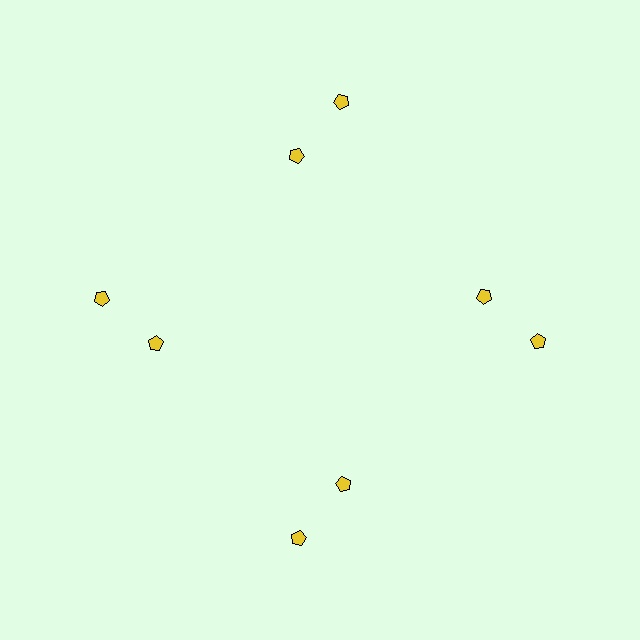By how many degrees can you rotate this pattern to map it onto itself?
The pattern maps onto itself every 90 degrees of rotation.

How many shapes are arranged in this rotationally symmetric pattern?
There are 8 shapes, arranged in 4 groups of 2.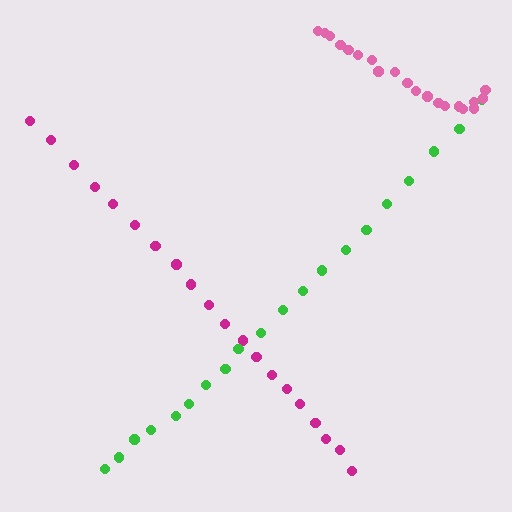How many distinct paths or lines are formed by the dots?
There are 3 distinct paths.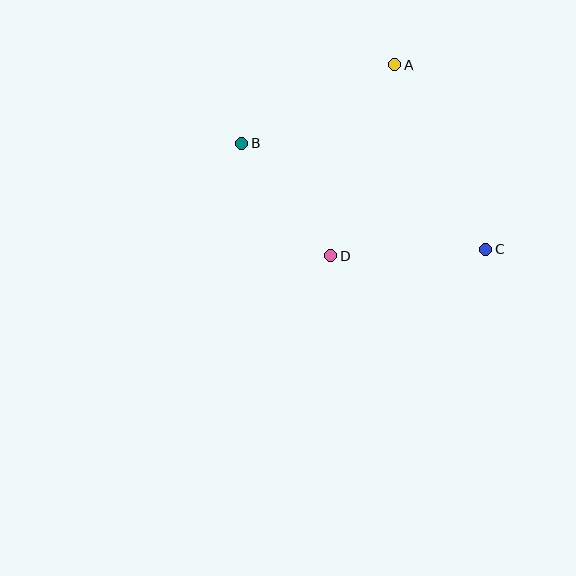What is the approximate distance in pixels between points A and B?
The distance between A and B is approximately 172 pixels.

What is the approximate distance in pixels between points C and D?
The distance between C and D is approximately 155 pixels.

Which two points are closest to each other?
Points B and D are closest to each other.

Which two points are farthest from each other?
Points B and C are farthest from each other.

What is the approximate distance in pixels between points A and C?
The distance between A and C is approximately 205 pixels.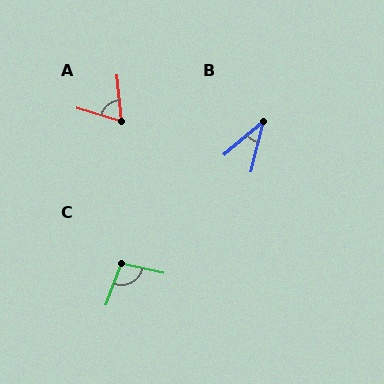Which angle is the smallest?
B, at approximately 36 degrees.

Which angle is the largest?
C, at approximately 99 degrees.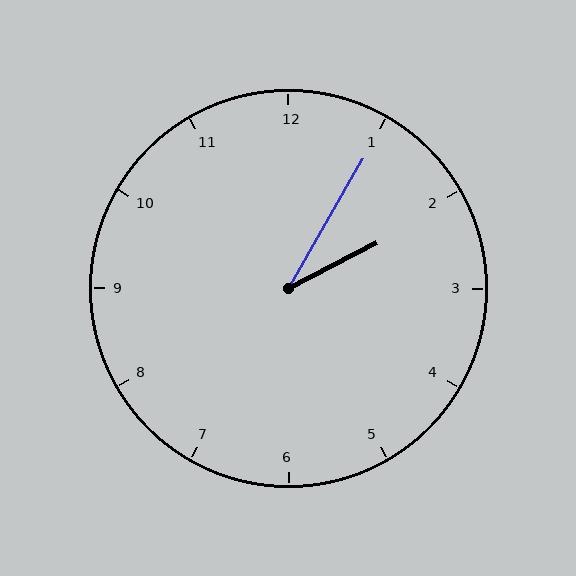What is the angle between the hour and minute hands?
Approximately 32 degrees.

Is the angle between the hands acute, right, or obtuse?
It is acute.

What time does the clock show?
2:05.